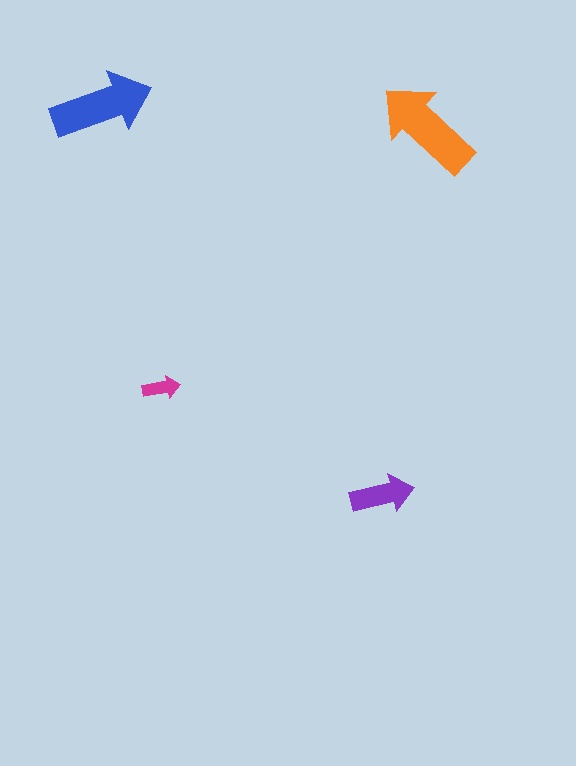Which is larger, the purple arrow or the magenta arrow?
The purple one.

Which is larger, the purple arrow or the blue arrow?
The blue one.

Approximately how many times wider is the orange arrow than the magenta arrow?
About 3 times wider.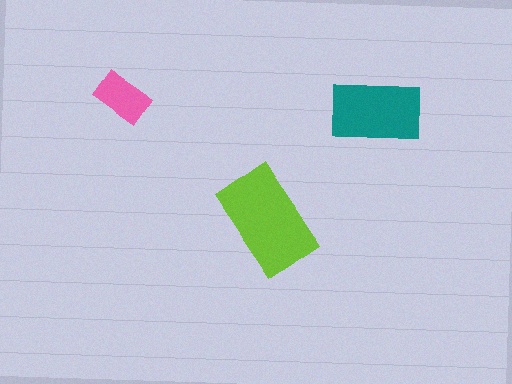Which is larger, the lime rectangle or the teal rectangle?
The lime one.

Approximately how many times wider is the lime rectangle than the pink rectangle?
About 2 times wider.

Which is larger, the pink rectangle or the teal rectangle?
The teal one.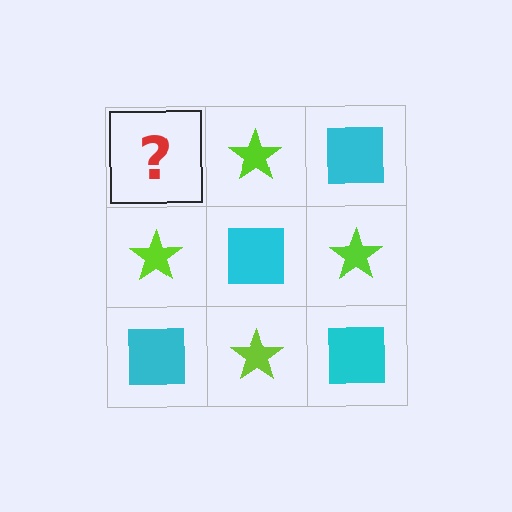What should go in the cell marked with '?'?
The missing cell should contain a cyan square.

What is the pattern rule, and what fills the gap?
The rule is that it alternates cyan square and lime star in a checkerboard pattern. The gap should be filled with a cyan square.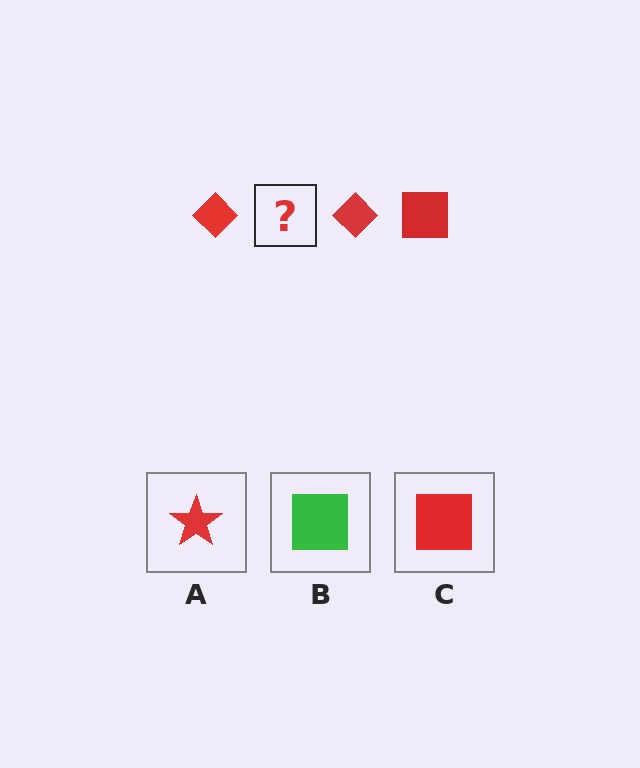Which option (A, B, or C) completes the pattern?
C.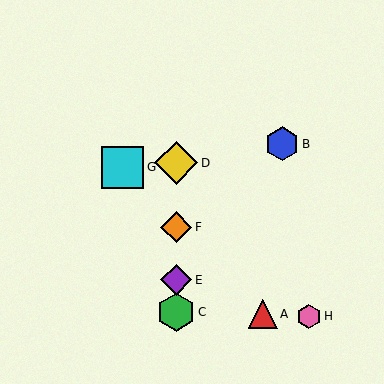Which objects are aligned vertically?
Objects C, D, E, F are aligned vertically.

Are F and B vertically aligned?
No, F is at x≈176 and B is at x≈282.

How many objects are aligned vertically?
4 objects (C, D, E, F) are aligned vertically.